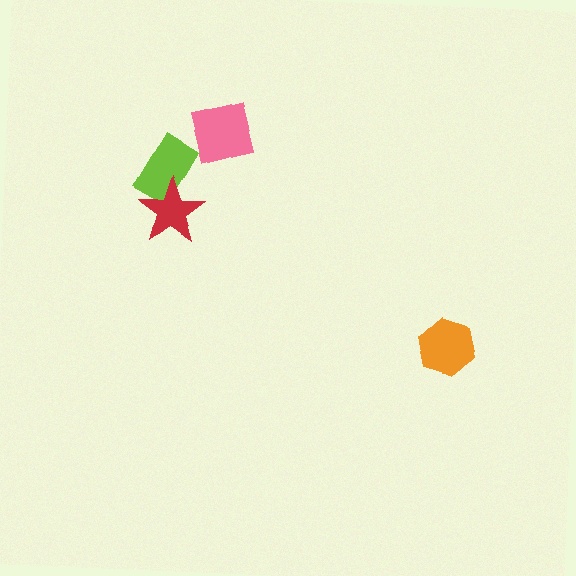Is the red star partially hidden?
No, no other shape covers it.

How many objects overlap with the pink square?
0 objects overlap with the pink square.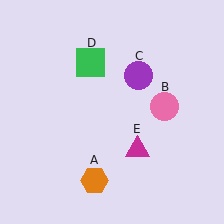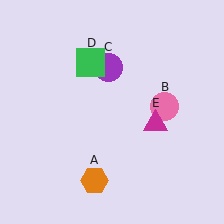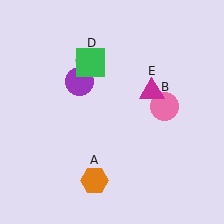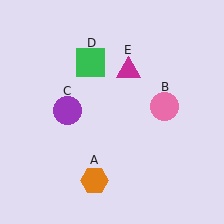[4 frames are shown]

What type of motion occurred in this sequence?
The purple circle (object C), magenta triangle (object E) rotated counterclockwise around the center of the scene.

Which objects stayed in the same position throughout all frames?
Orange hexagon (object A) and pink circle (object B) and green square (object D) remained stationary.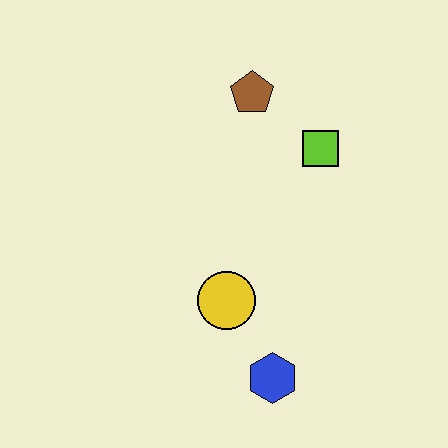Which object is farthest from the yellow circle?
The brown pentagon is farthest from the yellow circle.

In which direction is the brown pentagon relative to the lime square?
The brown pentagon is to the left of the lime square.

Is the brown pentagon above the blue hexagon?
Yes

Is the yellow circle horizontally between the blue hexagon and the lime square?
No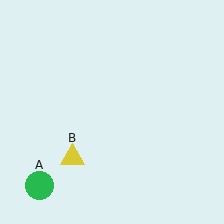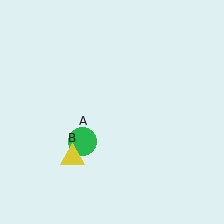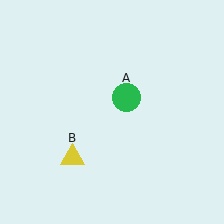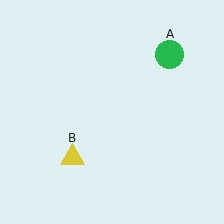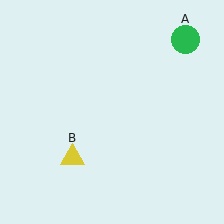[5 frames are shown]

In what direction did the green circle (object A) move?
The green circle (object A) moved up and to the right.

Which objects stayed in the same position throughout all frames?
Yellow triangle (object B) remained stationary.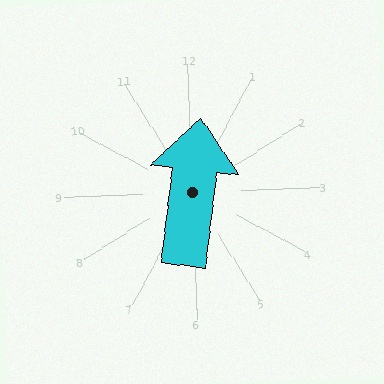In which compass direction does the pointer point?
North.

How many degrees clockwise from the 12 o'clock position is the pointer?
Approximately 9 degrees.